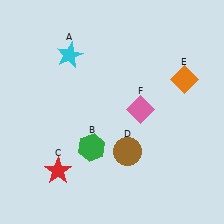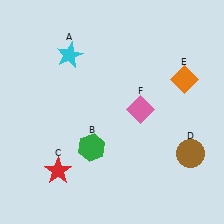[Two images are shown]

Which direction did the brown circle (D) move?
The brown circle (D) moved right.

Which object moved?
The brown circle (D) moved right.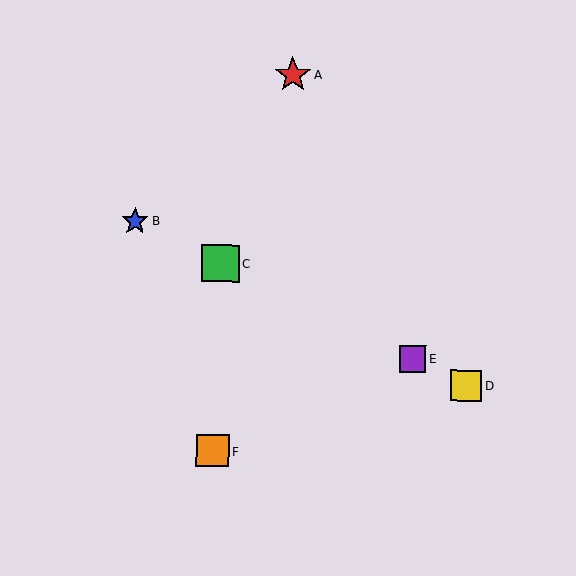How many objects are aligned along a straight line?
4 objects (B, C, D, E) are aligned along a straight line.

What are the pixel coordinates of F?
Object F is at (213, 451).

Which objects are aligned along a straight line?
Objects B, C, D, E are aligned along a straight line.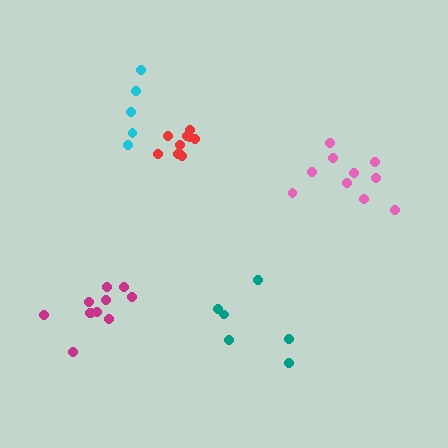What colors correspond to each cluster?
The clusters are colored: pink, magenta, teal, red, cyan.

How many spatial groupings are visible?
There are 5 spatial groupings.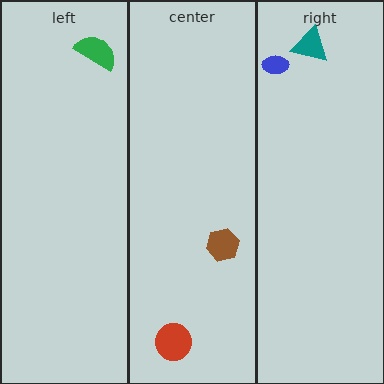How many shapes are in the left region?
1.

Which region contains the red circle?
The center region.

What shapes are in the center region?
The red circle, the brown hexagon.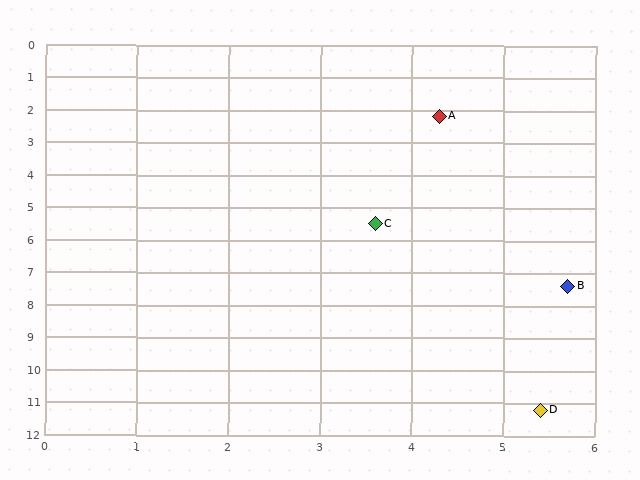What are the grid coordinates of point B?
Point B is at approximately (5.7, 7.4).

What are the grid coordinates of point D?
Point D is at approximately (5.4, 11.2).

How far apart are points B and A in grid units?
Points B and A are about 5.4 grid units apart.